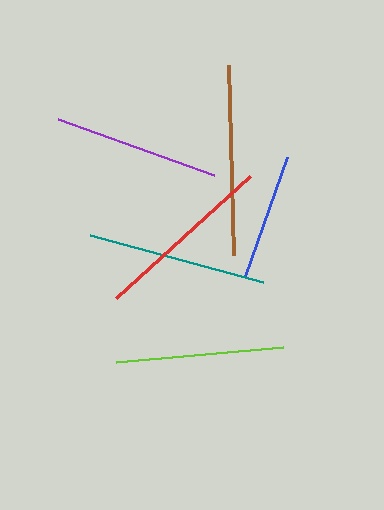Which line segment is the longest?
The brown line is the longest at approximately 191 pixels.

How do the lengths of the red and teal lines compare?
The red and teal lines are approximately the same length.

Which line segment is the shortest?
The blue line is the shortest at approximately 125 pixels.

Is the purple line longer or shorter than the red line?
The red line is longer than the purple line.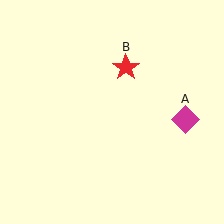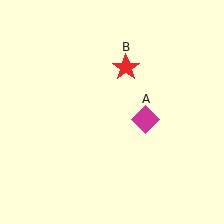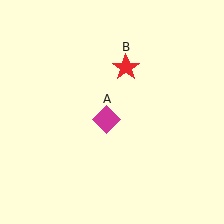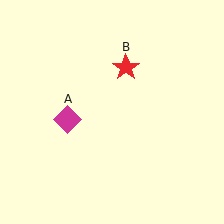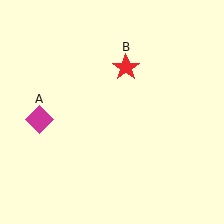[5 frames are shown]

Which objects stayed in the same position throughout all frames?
Red star (object B) remained stationary.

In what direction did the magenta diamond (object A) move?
The magenta diamond (object A) moved left.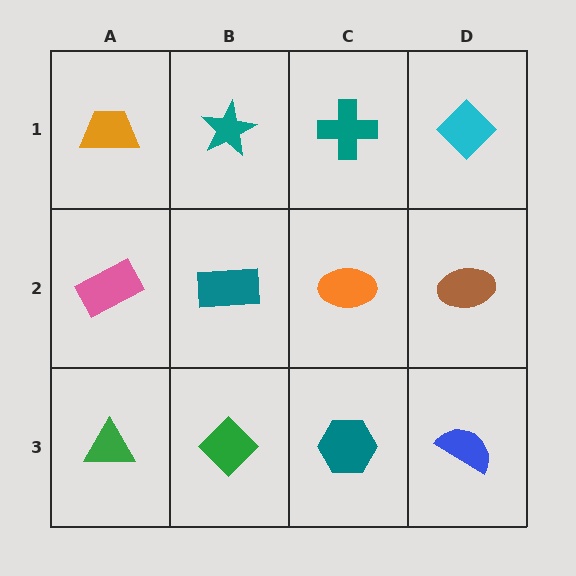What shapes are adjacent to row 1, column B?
A teal rectangle (row 2, column B), an orange trapezoid (row 1, column A), a teal cross (row 1, column C).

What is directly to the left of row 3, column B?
A green triangle.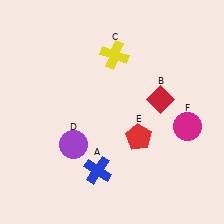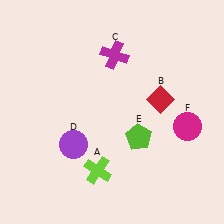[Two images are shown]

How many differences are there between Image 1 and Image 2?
There are 3 differences between the two images.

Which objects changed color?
A changed from blue to lime. C changed from yellow to magenta. E changed from red to lime.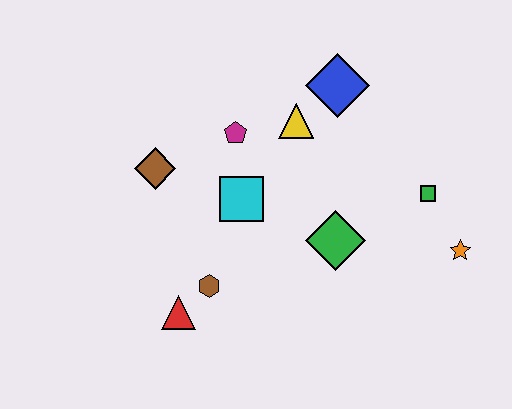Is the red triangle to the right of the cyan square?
No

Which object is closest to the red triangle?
The brown hexagon is closest to the red triangle.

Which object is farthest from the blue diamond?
The red triangle is farthest from the blue diamond.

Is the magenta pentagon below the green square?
No